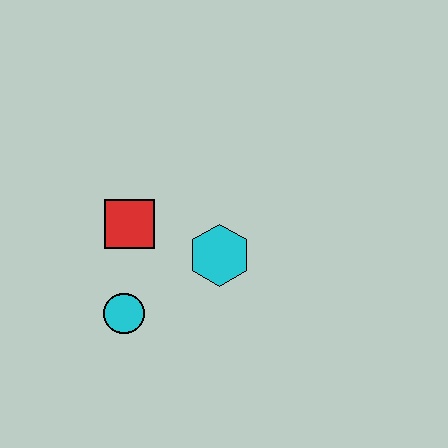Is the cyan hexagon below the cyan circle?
No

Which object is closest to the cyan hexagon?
The red square is closest to the cyan hexagon.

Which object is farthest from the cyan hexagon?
The cyan circle is farthest from the cyan hexagon.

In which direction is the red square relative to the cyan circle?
The red square is above the cyan circle.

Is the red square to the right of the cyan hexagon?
No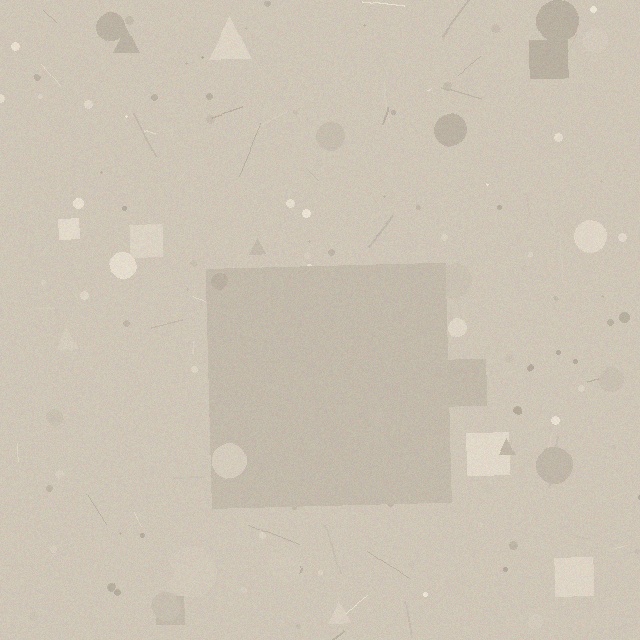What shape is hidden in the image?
A square is hidden in the image.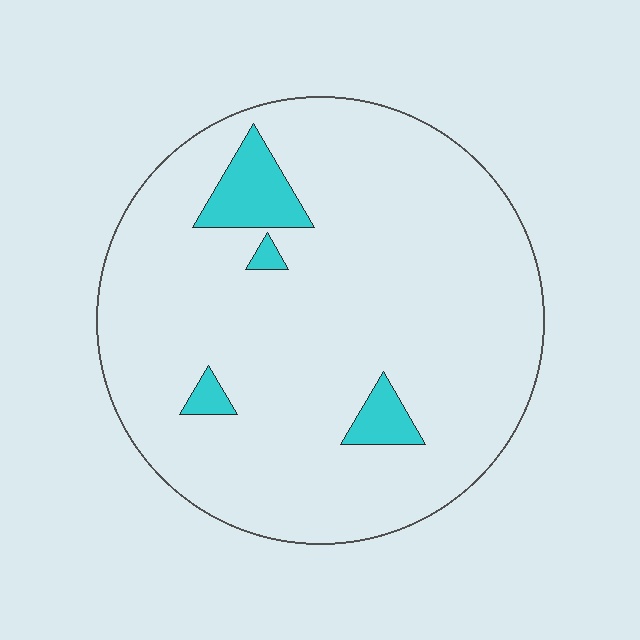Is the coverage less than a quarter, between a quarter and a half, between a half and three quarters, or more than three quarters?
Less than a quarter.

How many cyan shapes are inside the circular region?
4.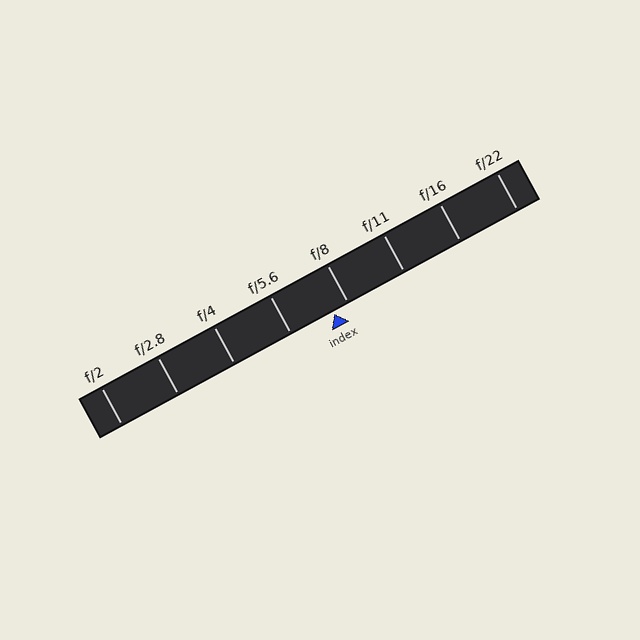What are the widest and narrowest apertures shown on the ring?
The widest aperture shown is f/2 and the narrowest is f/22.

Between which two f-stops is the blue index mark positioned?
The index mark is between f/5.6 and f/8.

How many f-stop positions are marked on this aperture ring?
There are 8 f-stop positions marked.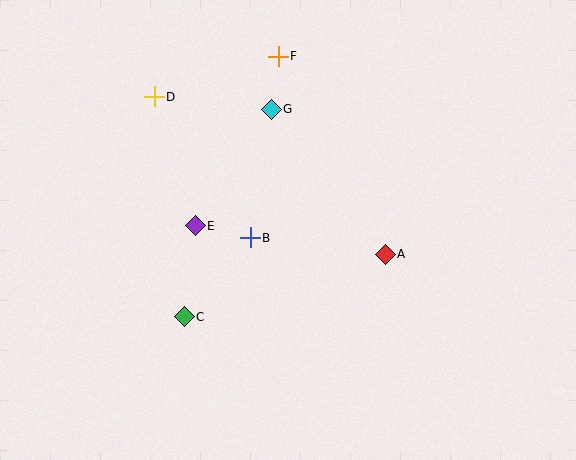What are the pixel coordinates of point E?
Point E is at (195, 226).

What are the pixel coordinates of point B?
Point B is at (250, 238).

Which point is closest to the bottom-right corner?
Point A is closest to the bottom-right corner.